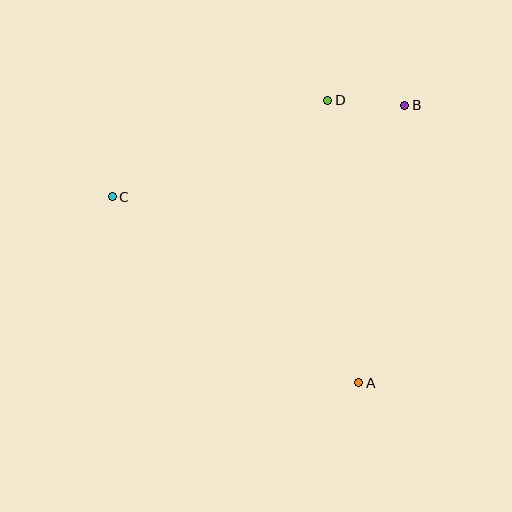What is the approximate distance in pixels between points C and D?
The distance between C and D is approximately 236 pixels.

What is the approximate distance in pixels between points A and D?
The distance between A and D is approximately 284 pixels.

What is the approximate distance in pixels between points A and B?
The distance between A and B is approximately 281 pixels.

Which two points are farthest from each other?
Points A and C are farthest from each other.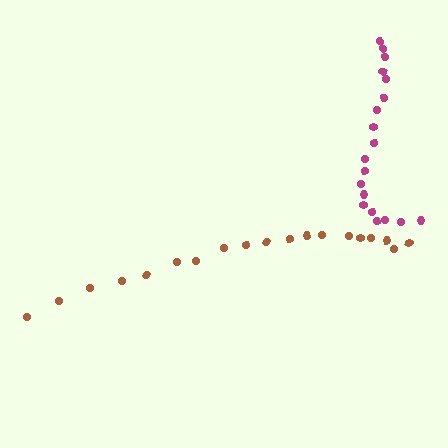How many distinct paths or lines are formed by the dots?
There are 2 distinct paths.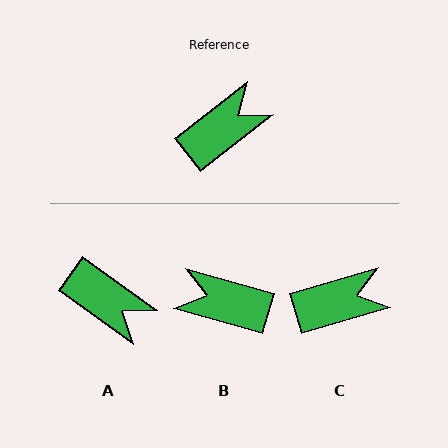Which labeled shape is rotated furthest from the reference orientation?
B, about 126 degrees away.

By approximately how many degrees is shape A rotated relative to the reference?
Approximately 74 degrees clockwise.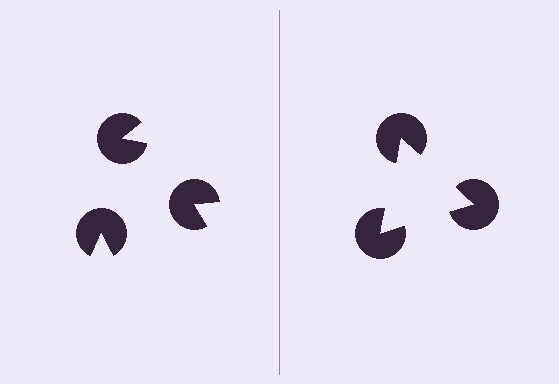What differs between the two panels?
The pac-man discs are positioned identically on both sides; only the wedge orientations differ. On the right they align to a triangle; on the left they are misaligned.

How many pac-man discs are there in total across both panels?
6 — 3 on each side.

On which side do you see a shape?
An illusory triangle appears on the right side. On the left side the wedge cuts are rotated, so no coherent shape forms.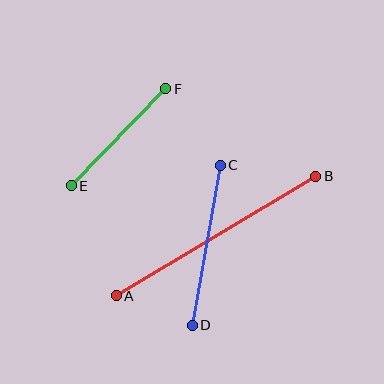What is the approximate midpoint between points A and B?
The midpoint is at approximately (216, 236) pixels.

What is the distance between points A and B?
The distance is approximately 233 pixels.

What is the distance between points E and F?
The distance is approximately 136 pixels.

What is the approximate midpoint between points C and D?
The midpoint is at approximately (206, 245) pixels.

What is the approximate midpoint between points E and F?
The midpoint is at approximately (119, 137) pixels.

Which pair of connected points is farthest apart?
Points A and B are farthest apart.